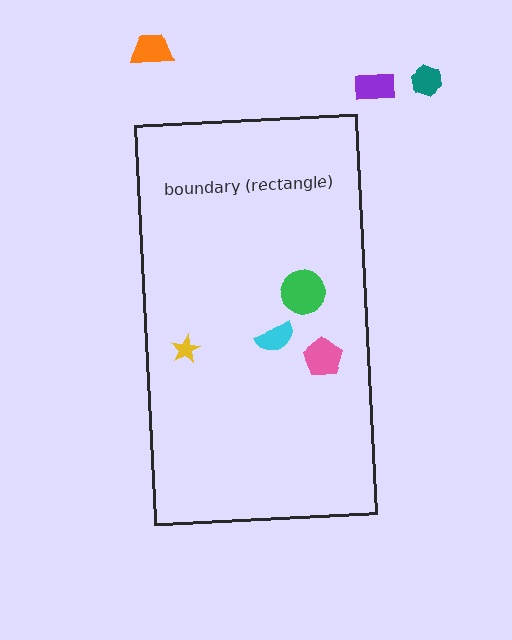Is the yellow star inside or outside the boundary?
Inside.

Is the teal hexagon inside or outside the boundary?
Outside.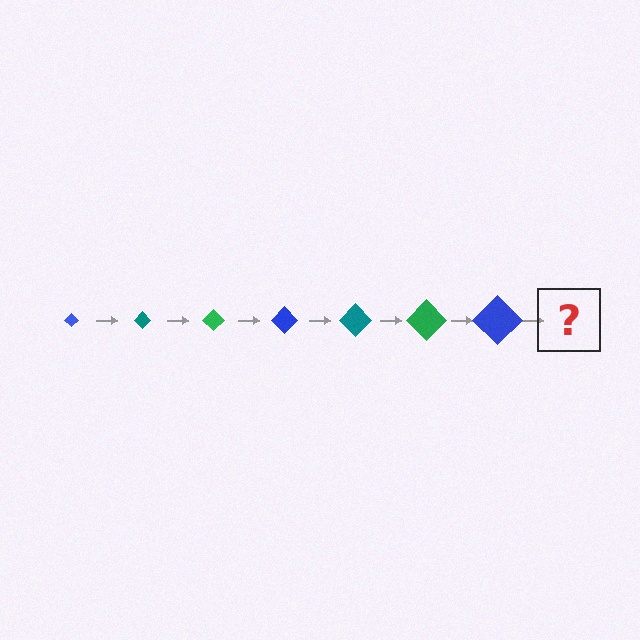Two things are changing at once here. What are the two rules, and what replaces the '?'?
The two rules are that the diamond grows larger each step and the color cycles through blue, teal, and green. The '?' should be a teal diamond, larger than the previous one.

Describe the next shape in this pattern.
It should be a teal diamond, larger than the previous one.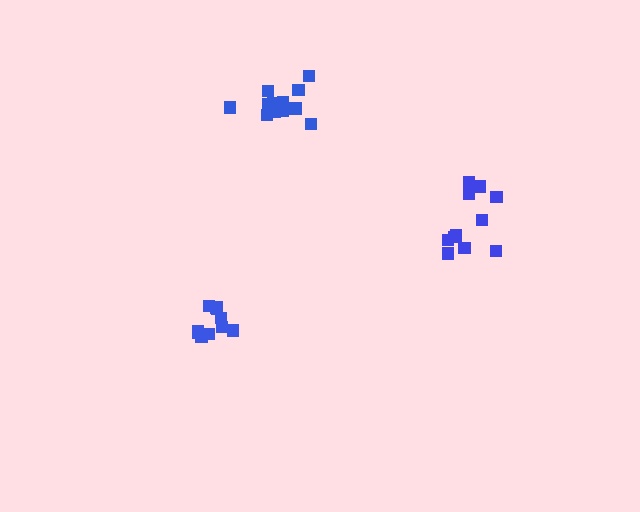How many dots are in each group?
Group 1: 14 dots, Group 2: 10 dots, Group 3: 12 dots (36 total).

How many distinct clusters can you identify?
There are 3 distinct clusters.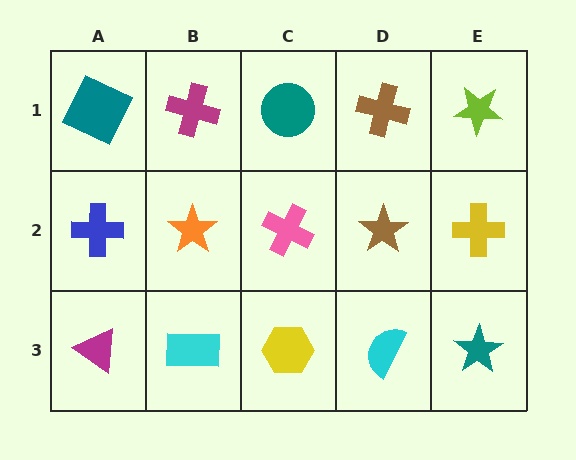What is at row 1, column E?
A lime star.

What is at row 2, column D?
A brown star.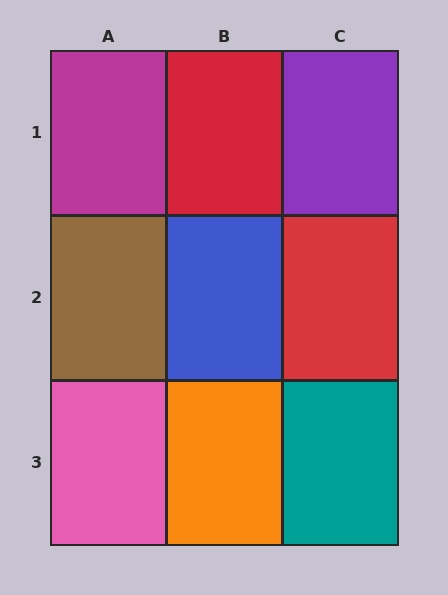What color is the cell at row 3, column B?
Orange.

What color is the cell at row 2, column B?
Blue.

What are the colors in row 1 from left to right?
Magenta, red, purple.